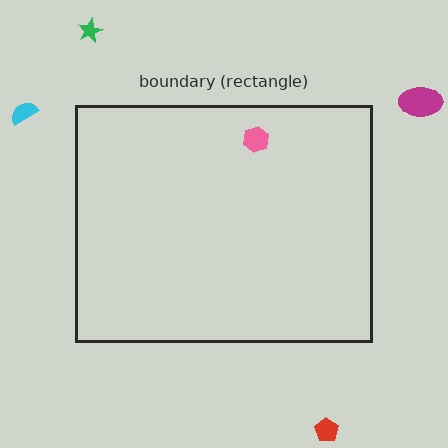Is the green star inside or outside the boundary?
Outside.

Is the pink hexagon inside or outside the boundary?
Inside.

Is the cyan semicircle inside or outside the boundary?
Outside.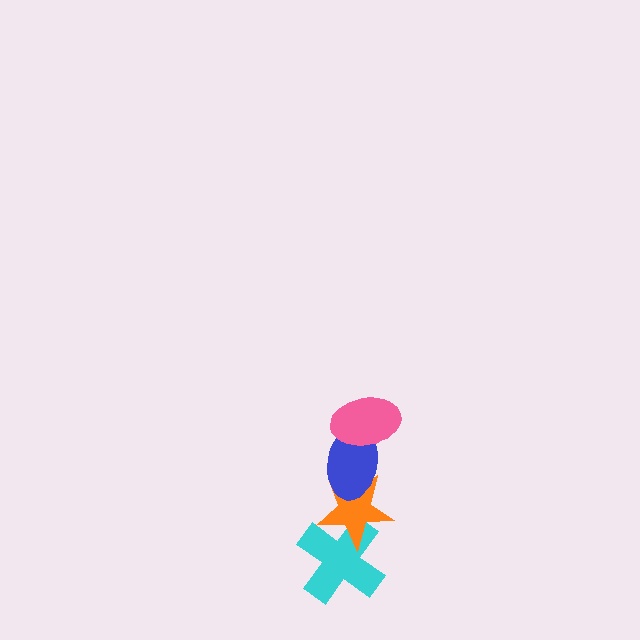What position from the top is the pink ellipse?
The pink ellipse is 1st from the top.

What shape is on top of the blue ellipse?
The pink ellipse is on top of the blue ellipse.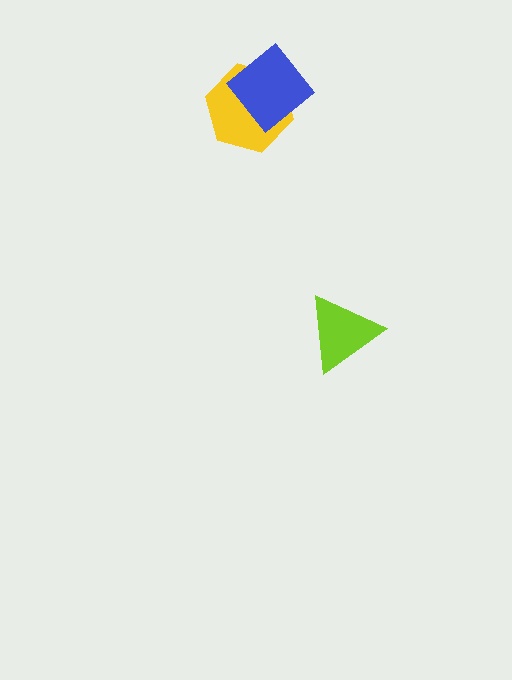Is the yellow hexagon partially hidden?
Yes, it is partially covered by another shape.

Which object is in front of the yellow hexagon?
The blue diamond is in front of the yellow hexagon.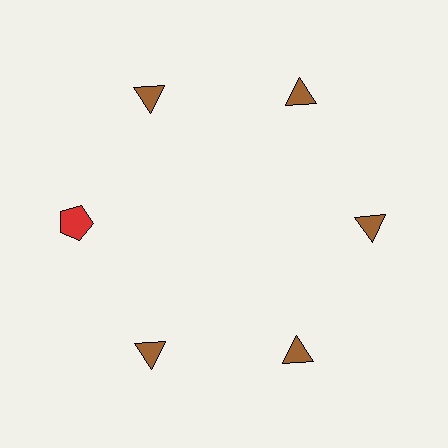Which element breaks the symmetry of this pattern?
The red pentagon at roughly the 9 o'clock position breaks the symmetry. All other shapes are brown triangles.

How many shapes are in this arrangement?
There are 6 shapes arranged in a ring pattern.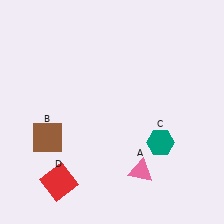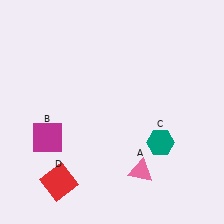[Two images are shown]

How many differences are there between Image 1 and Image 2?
There is 1 difference between the two images.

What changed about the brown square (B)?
In Image 1, B is brown. In Image 2, it changed to magenta.